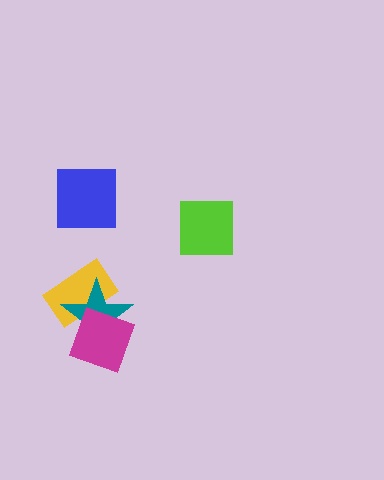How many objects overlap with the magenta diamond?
2 objects overlap with the magenta diamond.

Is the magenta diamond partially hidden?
No, no other shape covers it.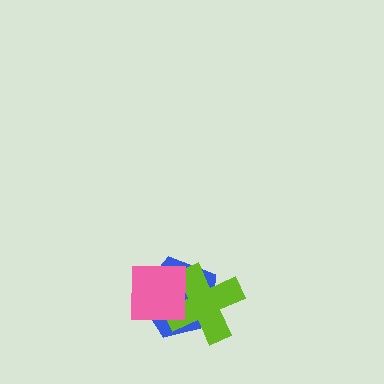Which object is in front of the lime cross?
The pink square is in front of the lime cross.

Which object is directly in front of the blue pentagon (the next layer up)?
The lime cross is directly in front of the blue pentagon.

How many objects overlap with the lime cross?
2 objects overlap with the lime cross.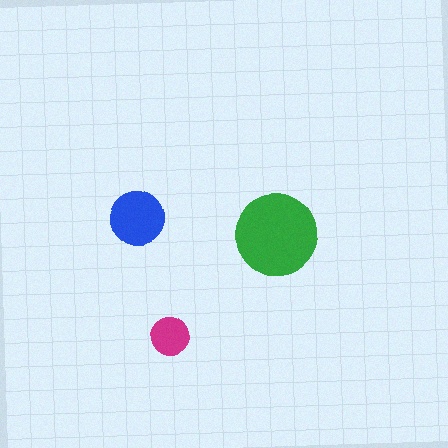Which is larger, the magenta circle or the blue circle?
The blue one.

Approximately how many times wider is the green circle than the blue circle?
About 1.5 times wider.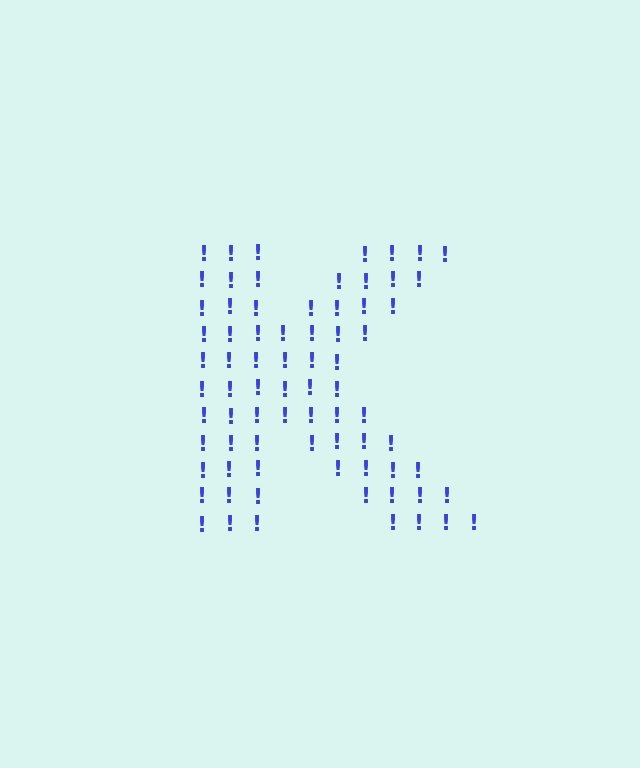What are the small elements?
The small elements are exclamation marks.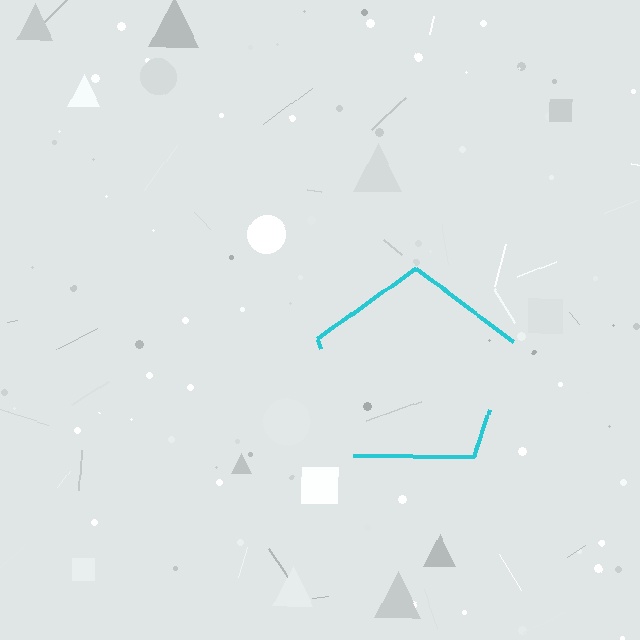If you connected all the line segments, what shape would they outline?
They would outline a pentagon.